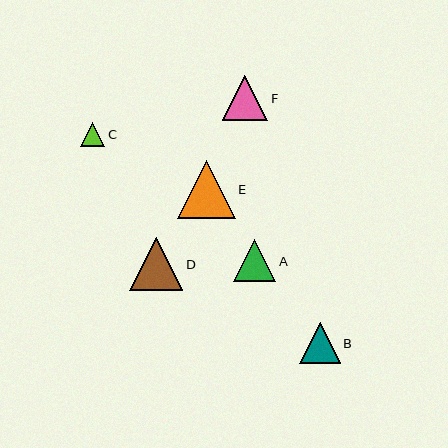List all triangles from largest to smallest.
From largest to smallest: E, D, F, A, B, C.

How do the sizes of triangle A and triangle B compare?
Triangle A and triangle B are approximately the same size.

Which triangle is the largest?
Triangle E is the largest with a size of approximately 58 pixels.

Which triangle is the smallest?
Triangle C is the smallest with a size of approximately 24 pixels.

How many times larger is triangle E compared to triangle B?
Triangle E is approximately 1.4 times the size of triangle B.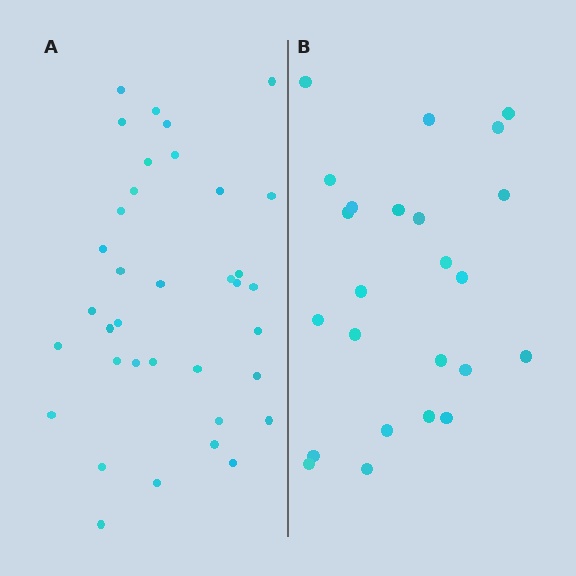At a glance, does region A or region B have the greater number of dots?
Region A (the left region) has more dots.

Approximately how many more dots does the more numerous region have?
Region A has roughly 12 or so more dots than region B.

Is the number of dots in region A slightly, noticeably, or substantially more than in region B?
Region A has substantially more. The ratio is roughly 1.5 to 1.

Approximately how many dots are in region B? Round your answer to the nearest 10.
About 20 dots. (The exact count is 24, which rounds to 20.)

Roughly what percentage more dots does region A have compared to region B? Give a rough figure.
About 50% more.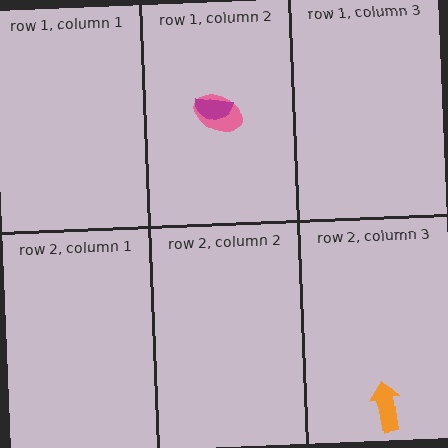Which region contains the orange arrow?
The row 2, column 3 region.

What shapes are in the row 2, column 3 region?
The orange arrow.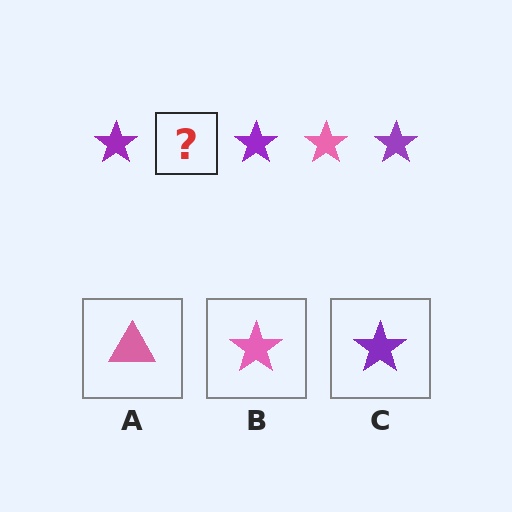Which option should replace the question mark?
Option B.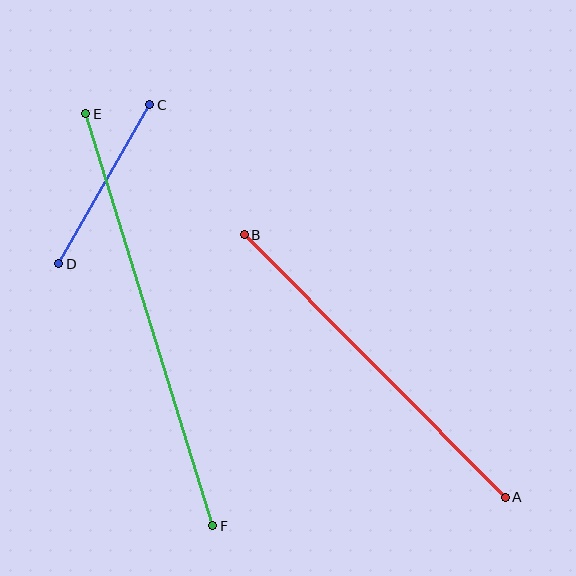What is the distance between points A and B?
The distance is approximately 370 pixels.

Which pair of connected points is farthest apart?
Points E and F are farthest apart.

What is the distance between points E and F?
The distance is approximately 431 pixels.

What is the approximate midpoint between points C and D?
The midpoint is at approximately (104, 184) pixels.